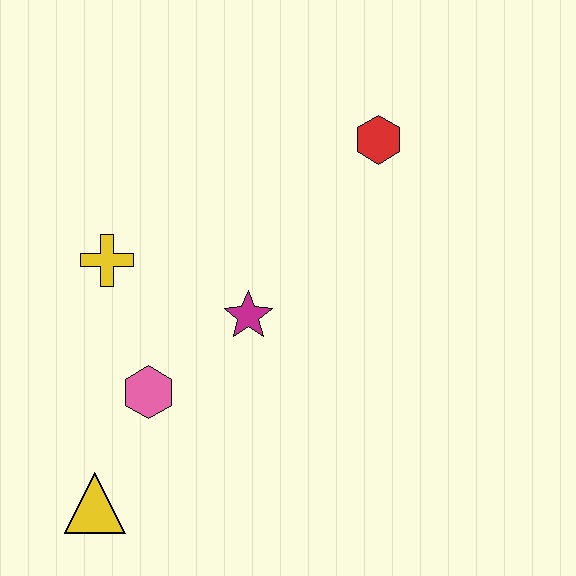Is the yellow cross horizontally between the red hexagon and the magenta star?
No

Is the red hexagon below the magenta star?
No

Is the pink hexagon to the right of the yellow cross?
Yes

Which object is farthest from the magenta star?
The yellow triangle is farthest from the magenta star.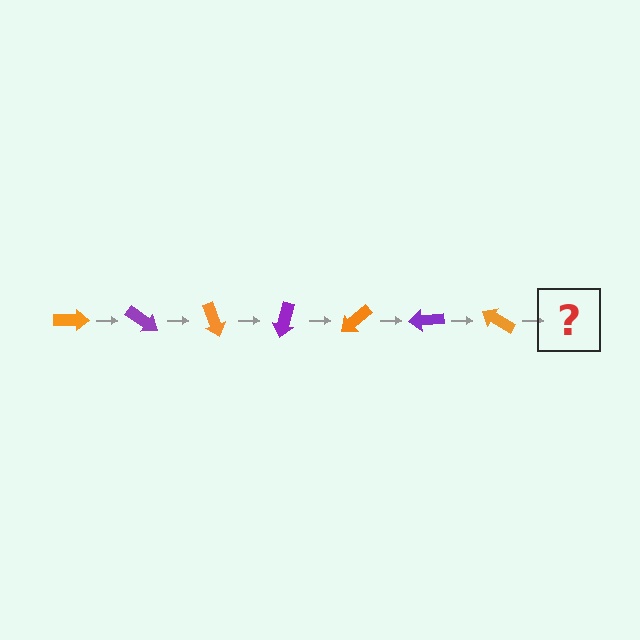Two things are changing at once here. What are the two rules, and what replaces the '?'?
The two rules are that it rotates 35 degrees each step and the color cycles through orange and purple. The '?' should be a purple arrow, rotated 245 degrees from the start.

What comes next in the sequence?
The next element should be a purple arrow, rotated 245 degrees from the start.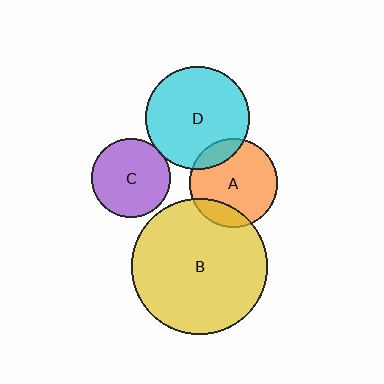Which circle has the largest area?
Circle B (yellow).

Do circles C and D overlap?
Yes.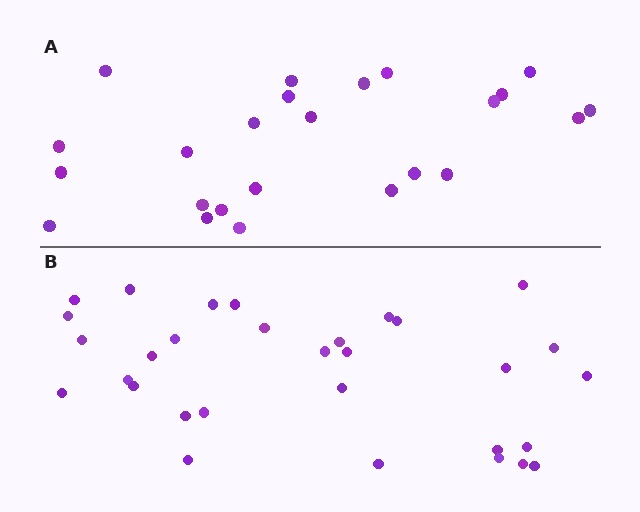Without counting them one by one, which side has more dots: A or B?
Region B (the bottom region) has more dots.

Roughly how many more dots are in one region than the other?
Region B has roughly 8 or so more dots than region A.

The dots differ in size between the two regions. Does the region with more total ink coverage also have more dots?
No. Region A has more total ink coverage because its dots are larger, but region B actually contains more individual dots. Total area can be misleading — the number of items is what matters here.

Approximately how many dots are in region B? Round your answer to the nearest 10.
About 30 dots. (The exact count is 31, which rounds to 30.)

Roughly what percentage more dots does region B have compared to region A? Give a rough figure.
About 30% more.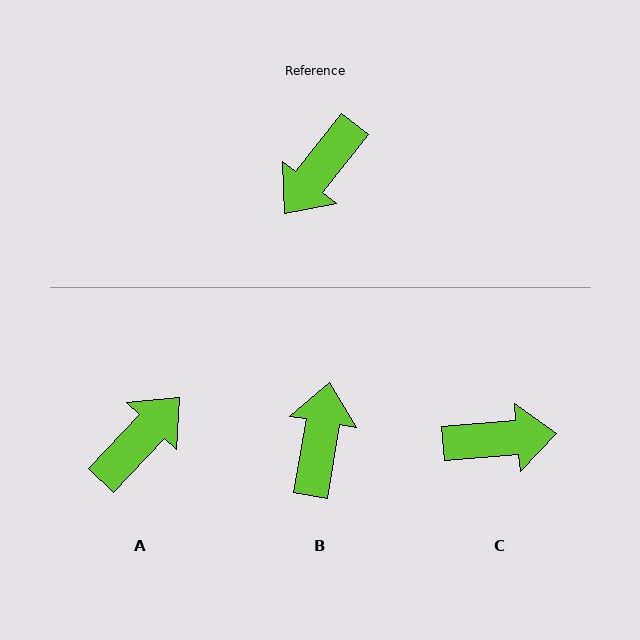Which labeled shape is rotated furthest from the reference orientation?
A, about 175 degrees away.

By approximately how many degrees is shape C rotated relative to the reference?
Approximately 133 degrees counter-clockwise.